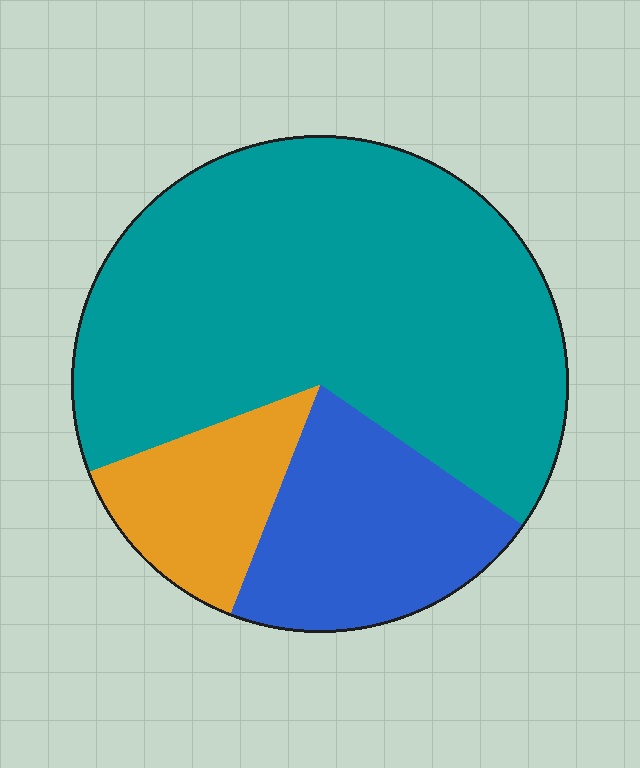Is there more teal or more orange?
Teal.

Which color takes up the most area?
Teal, at roughly 65%.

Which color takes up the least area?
Orange, at roughly 15%.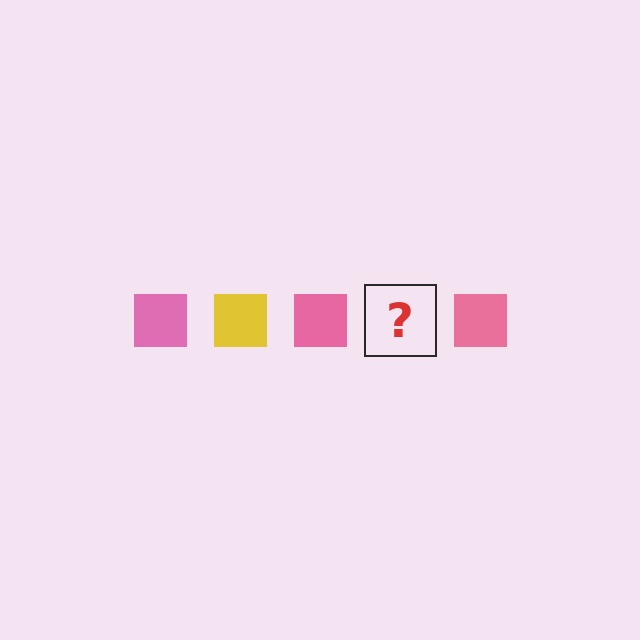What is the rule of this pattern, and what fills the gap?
The rule is that the pattern cycles through pink, yellow squares. The gap should be filled with a yellow square.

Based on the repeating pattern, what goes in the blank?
The blank should be a yellow square.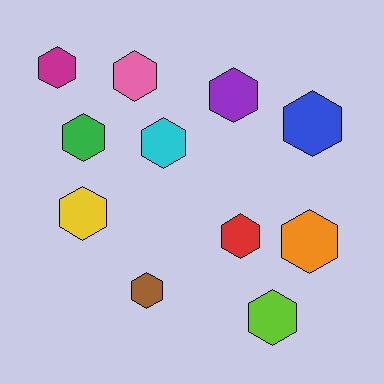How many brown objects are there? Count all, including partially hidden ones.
There is 1 brown object.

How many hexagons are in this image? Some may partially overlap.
There are 11 hexagons.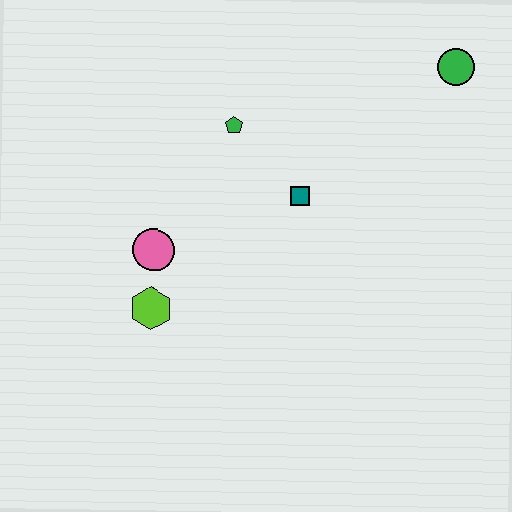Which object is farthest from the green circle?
The lime hexagon is farthest from the green circle.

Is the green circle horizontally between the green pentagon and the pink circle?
No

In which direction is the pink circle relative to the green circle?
The pink circle is to the left of the green circle.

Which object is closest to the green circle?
The teal square is closest to the green circle.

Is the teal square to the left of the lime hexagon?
No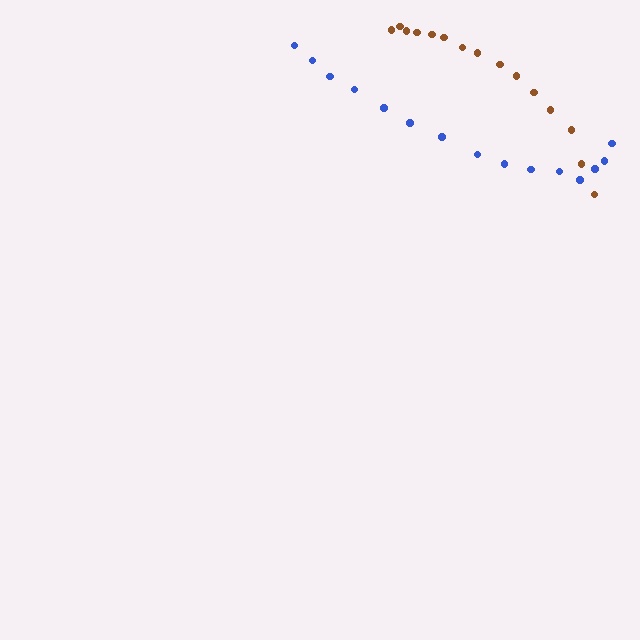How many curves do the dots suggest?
There are 2 distinct paths.